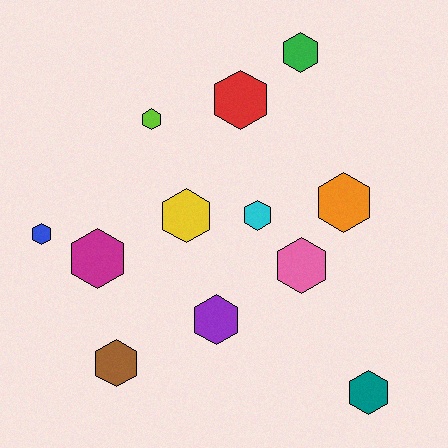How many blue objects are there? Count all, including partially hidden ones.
There is 1 blue object.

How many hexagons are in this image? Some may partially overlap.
There are 12 hexagons.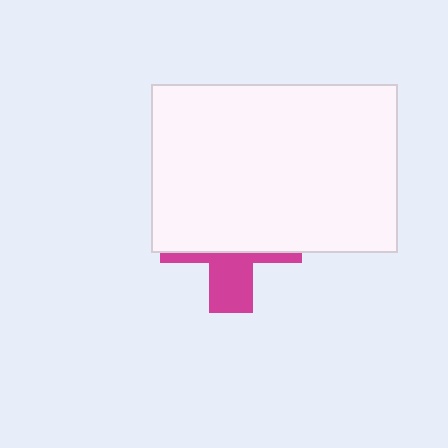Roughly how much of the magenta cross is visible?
A small part of it is visible (roughly 34%).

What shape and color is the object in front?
The object in front is a white rectangle.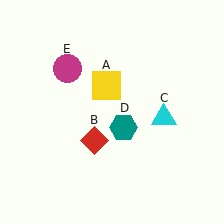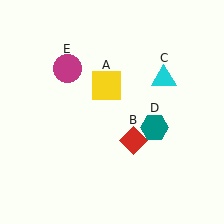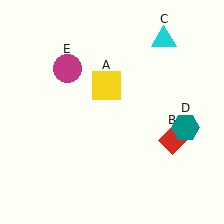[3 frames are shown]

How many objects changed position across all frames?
3 objects changed position: red diamond (object B), cyan triangle (object C), teal hexagon (object D).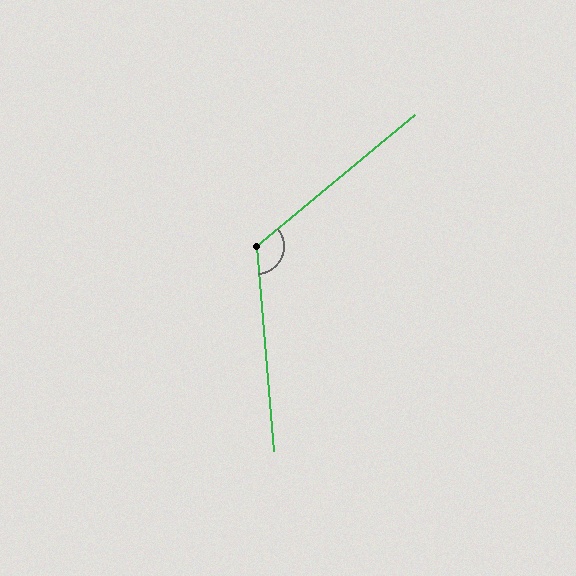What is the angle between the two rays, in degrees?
Approximately 125 degrees.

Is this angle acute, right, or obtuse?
It is obtuse.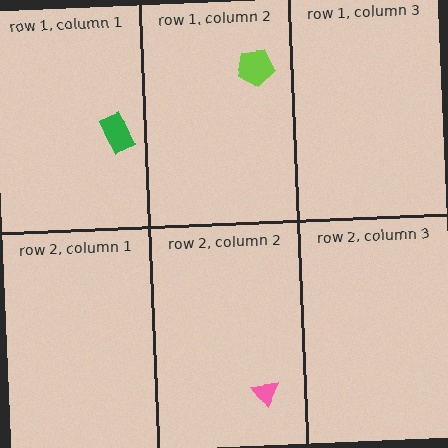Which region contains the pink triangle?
The row 2, column 2 region.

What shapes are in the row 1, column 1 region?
The green rectangle.